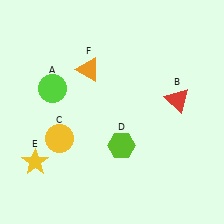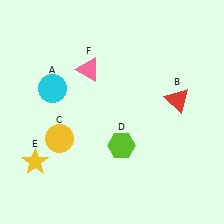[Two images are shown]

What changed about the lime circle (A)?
In Image 1, A is lime. In Image 2, it changed to cyan.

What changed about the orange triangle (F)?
In Image 1, F is orange. In Image 2, it changed to pink.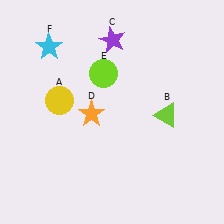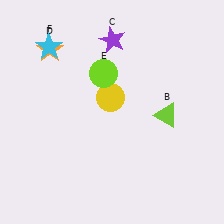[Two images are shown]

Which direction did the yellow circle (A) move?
The yellow circle (A) moved right.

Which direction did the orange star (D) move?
The orange star (D) moved up.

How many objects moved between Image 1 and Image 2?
2 objects moved between the two images.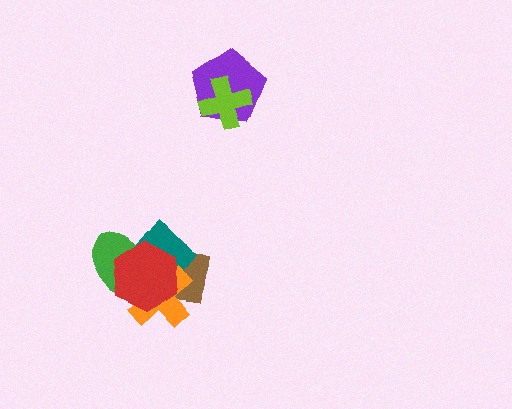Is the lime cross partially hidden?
No, no other shape covers it.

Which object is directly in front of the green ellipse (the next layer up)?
The orange cross is directly in front of the green ellipse.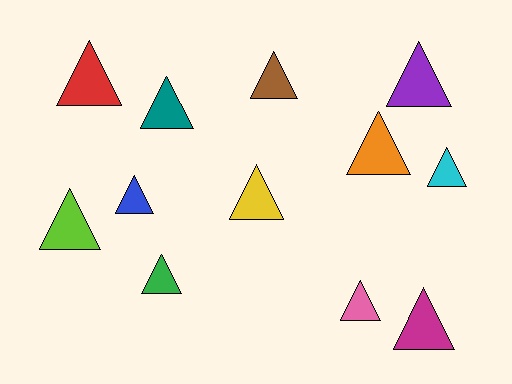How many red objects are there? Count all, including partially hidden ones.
There is 1 red object.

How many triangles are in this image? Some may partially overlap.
There are 12 triangles.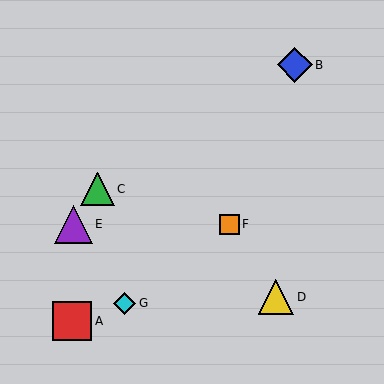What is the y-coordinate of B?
Object B is at y≈65.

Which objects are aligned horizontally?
Objects E, F are aligned horizontally.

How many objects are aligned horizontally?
2 objects (E, F) are aligned horizontally.